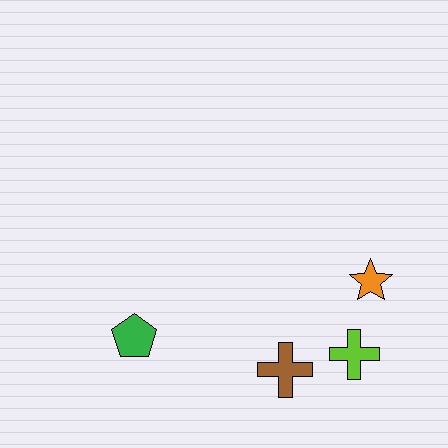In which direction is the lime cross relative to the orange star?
The lime cross is below the orange star.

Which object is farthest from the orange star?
The green pentagon is farthest from the orange star.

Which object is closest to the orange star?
The lime cross is closest to the orange star.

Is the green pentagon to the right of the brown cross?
No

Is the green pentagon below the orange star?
Yes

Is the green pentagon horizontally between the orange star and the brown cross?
No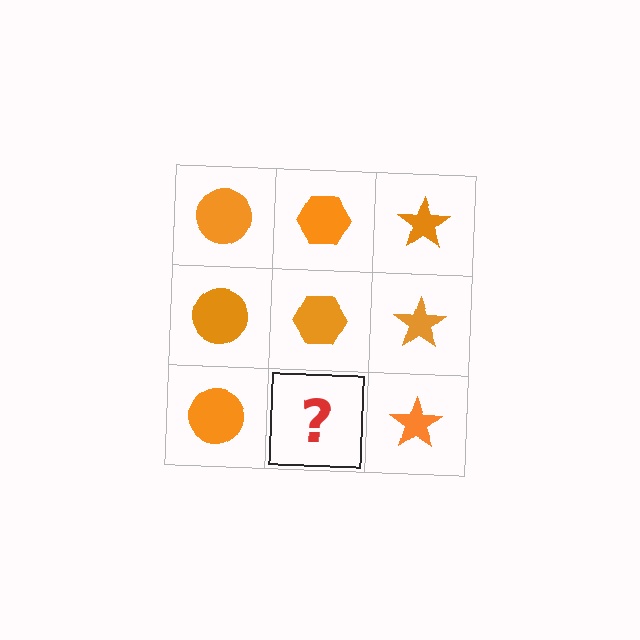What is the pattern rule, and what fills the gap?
The rule is that each column has a consistent shape. The gap should be filled with an orange hexagon.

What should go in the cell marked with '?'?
The missing cell should contain an orange hexagon.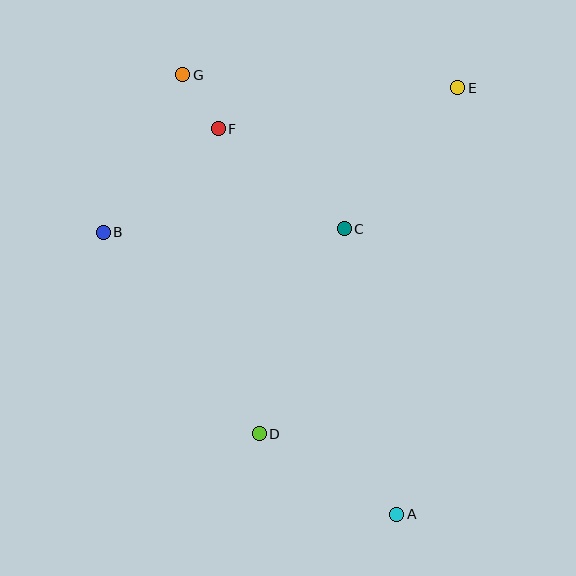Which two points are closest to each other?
Points F and G are closest to each other.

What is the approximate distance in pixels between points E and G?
The distance between E and G is approximately 275 pixels.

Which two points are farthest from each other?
Points A and G are farthest from each other.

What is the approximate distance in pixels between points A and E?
The distance between A and E is approximately 431 pixels.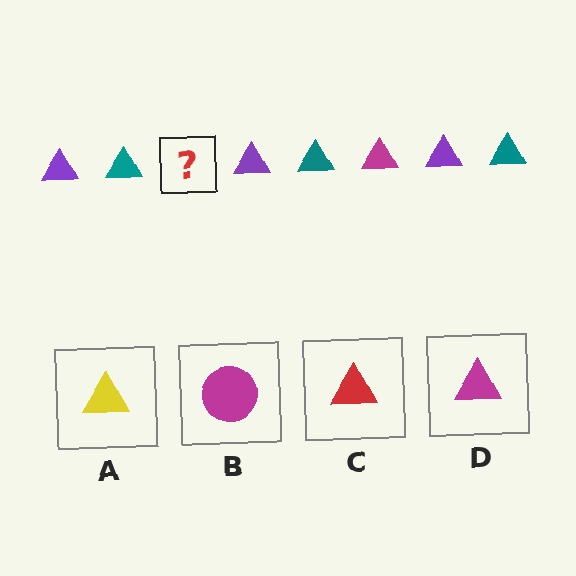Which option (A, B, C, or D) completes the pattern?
D.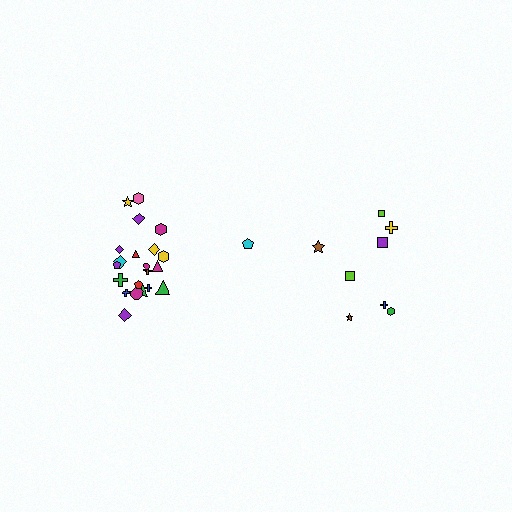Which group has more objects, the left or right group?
The left group.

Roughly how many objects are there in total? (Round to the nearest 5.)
Roughly 30 objects in total.